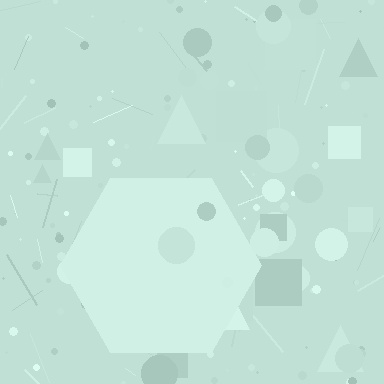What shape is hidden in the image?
A hexagon is hidden in the image.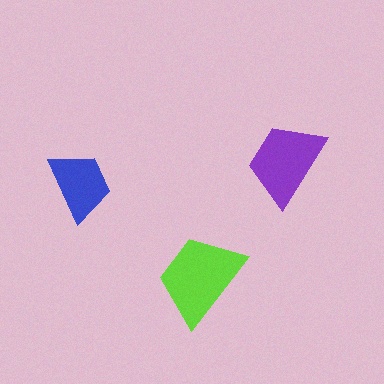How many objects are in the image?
There are 3 objects in the image.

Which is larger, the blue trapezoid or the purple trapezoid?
The purple one.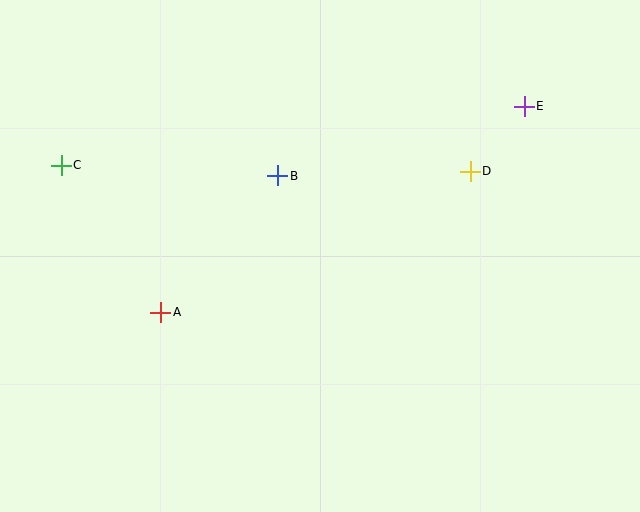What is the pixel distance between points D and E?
The distance between D and E is 84 pixels.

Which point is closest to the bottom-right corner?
Point D is closest to the bottom-right corner.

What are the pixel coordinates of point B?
Point B is at (278, 176).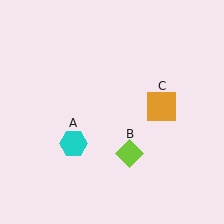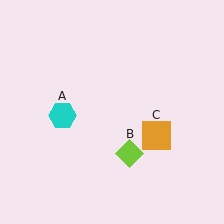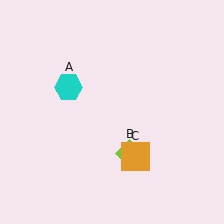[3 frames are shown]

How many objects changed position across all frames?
2 objects changed position: cyan hexagon (object A), orange square (object C).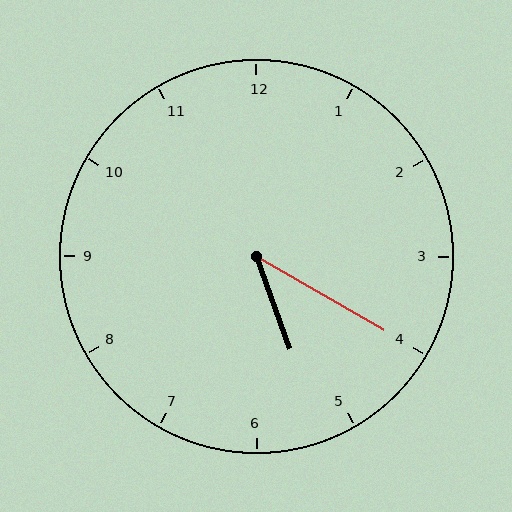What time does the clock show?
5:20.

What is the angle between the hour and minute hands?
Approximately 40 degrees.